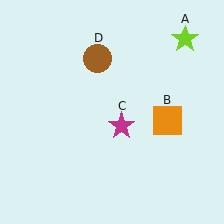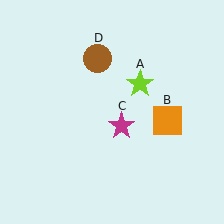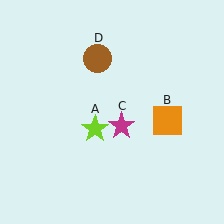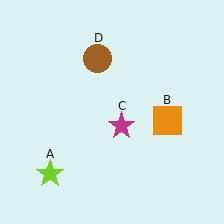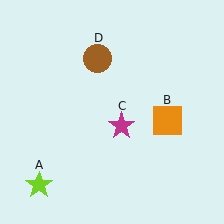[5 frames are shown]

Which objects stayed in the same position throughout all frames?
Orange square (object B) and magenta star (object C) and brown circle (object D) remained stationary.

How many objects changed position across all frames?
1 object changed position: lime star (object A).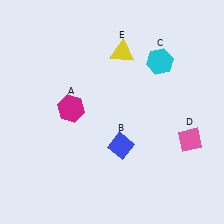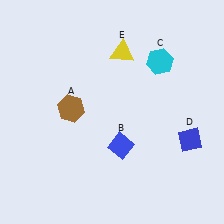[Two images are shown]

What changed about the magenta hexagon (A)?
In Image 1, A is magenta. In Image 2, it changed to brown.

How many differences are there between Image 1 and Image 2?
There are 2 differences between the two images.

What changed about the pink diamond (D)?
In Image 1, D is pink. In Image 2, it changed to blue.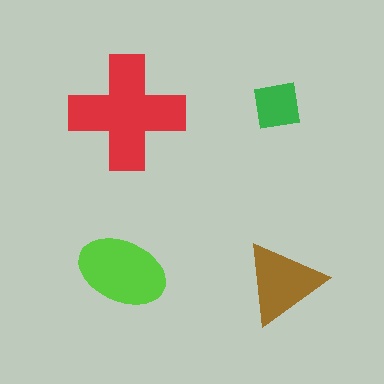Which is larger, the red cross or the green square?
The red cross.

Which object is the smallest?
The green square.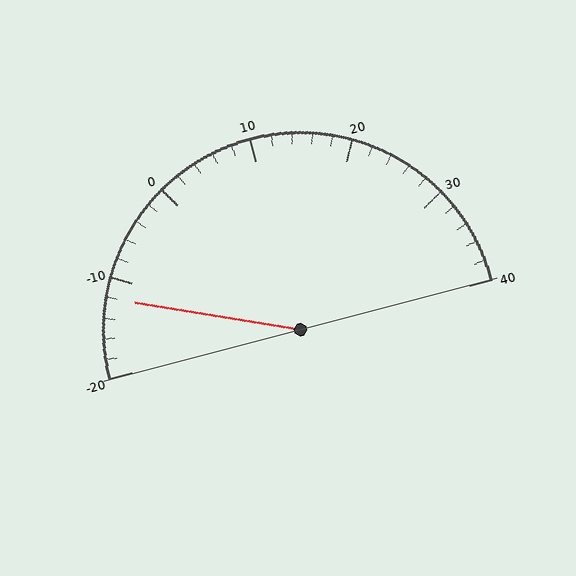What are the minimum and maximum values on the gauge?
The gauge ranges from -20 to 40.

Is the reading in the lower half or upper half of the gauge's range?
The reading is in the lower half of the range (-20 to 40).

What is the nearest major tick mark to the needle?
The nearest major tick mark is -10.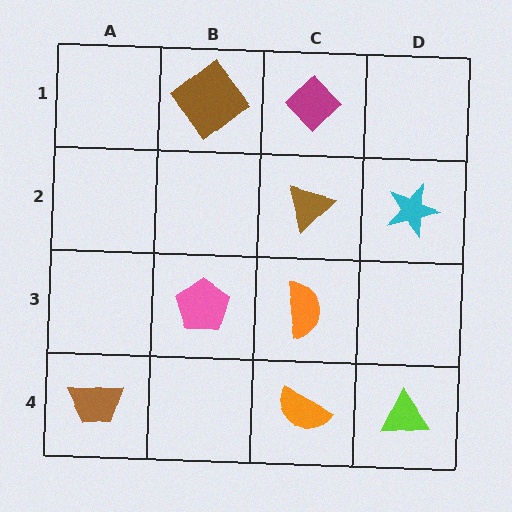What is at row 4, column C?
An orange semicircle.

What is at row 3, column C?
An orange semicircle.